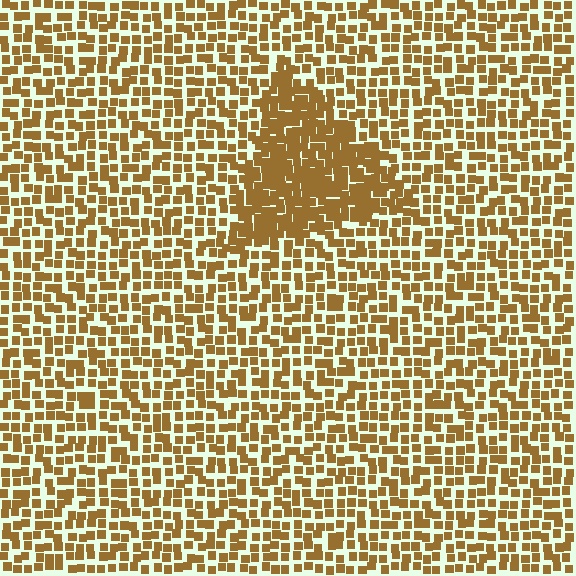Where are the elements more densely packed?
The elements are more densely packed inside the triangle boundary.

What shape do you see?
I see a triangle.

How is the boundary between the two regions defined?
The boundary is defined by a change in element density (approximately 1.9x ratio). All elements are the same color, size, and shape.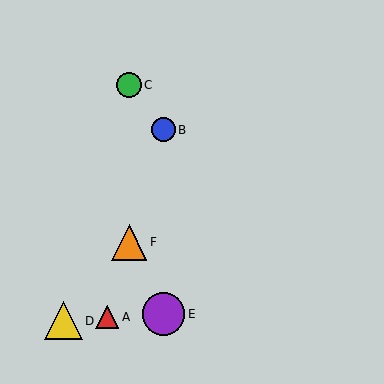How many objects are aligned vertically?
2 objects (B, E) are aligned vertically.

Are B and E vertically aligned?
Yes, both are at x≈163.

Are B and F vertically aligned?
No, B is at x≈163 and F is at x≈129.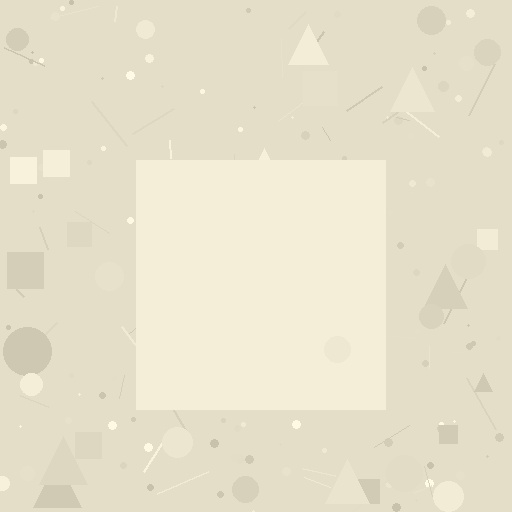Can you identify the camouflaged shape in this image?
The camouflaged shape is a square.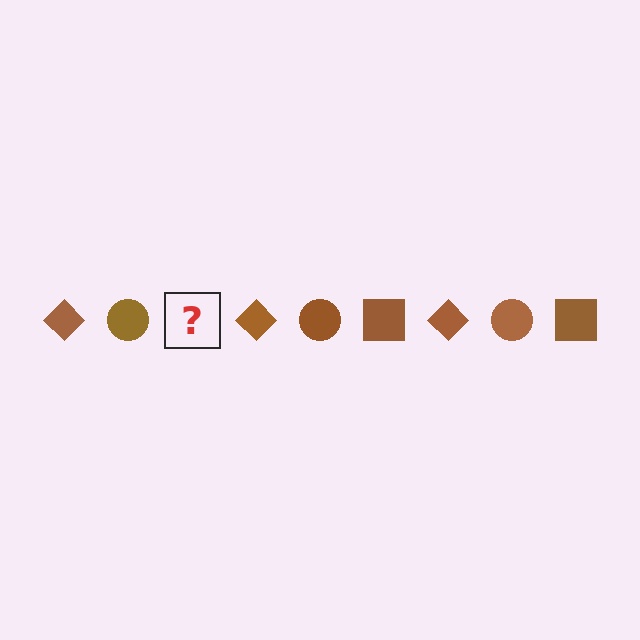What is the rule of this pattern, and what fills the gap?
The rule is that the pattern cycles through diamond, circle, square shapes in brown. The gap should be filled with a brown square.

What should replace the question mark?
The question mark should be replaced with a brown square.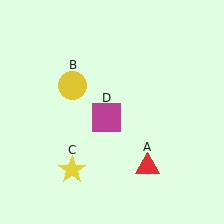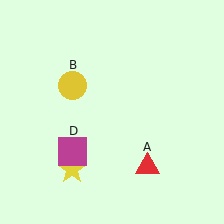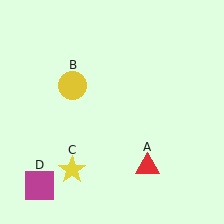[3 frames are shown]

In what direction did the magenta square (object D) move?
The magenta square (object D) moved down and to the left.